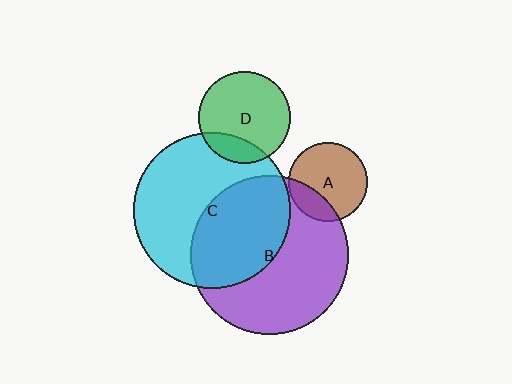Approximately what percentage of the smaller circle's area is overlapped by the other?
Approximately 20%.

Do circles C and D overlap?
Yes.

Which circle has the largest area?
Circle B (purple).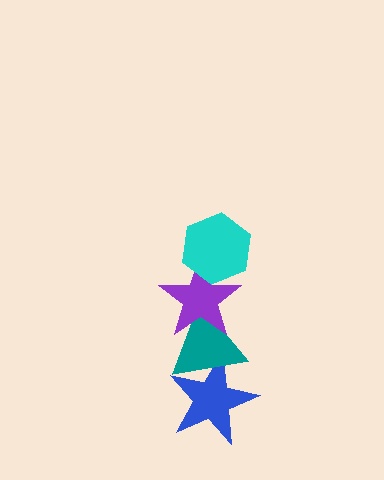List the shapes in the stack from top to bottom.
From top to bottom: the cyan hexagon, the purple star, the teal triangle, the blue star.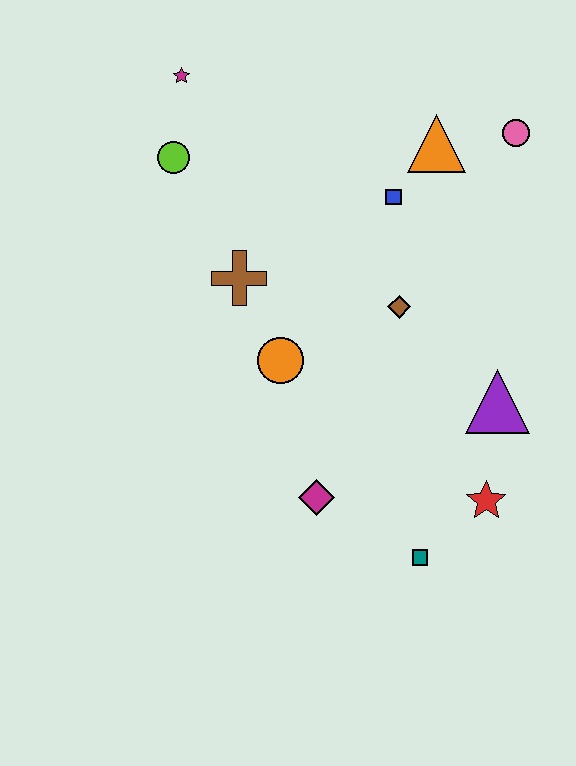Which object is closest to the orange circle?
The brown cross is closest to the orange circle.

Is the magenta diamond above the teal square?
Yes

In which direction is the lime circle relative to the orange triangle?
The lime circle is to the left of the orange triangle.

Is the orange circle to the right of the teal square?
No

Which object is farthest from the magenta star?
The teal square is farthest from the magenta star.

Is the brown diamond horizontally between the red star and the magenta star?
Yes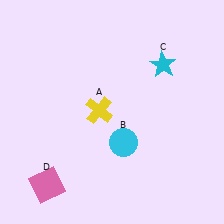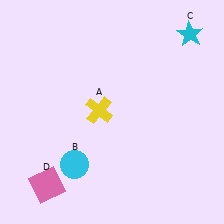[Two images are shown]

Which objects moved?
The objects that moved are: the cyan circle (B), the cyan star (C).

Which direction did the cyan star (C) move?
The cyan star (C) moved up.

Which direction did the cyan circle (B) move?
The cyan circle (B) moved left.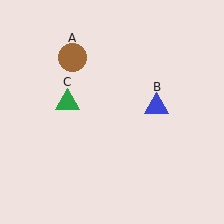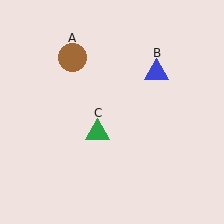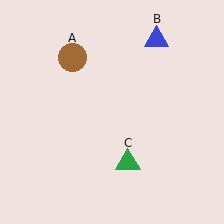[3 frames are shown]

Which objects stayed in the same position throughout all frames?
Brown circle (object A) remained stationary.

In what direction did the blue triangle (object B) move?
The blue triangle (object B) moved up.